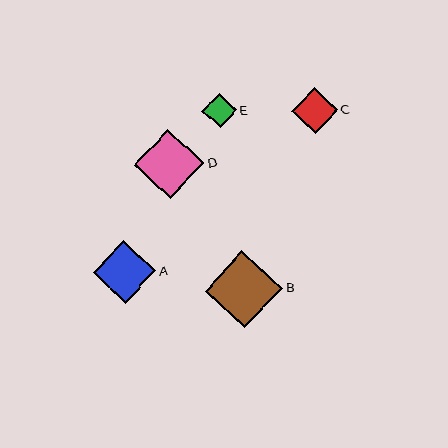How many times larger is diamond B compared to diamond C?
Diamond B is approximately 1.7 times the size of diamond C.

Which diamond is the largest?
Diamond B is the largest with a size of approximately 77 pixels.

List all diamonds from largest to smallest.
From largest to smallest: B, D, A, C, E.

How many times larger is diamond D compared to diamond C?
Diamond D is approximately 1.5 times the size of diamond C.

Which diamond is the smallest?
Diamond E is the smallest with a size of approximately 34 pixels.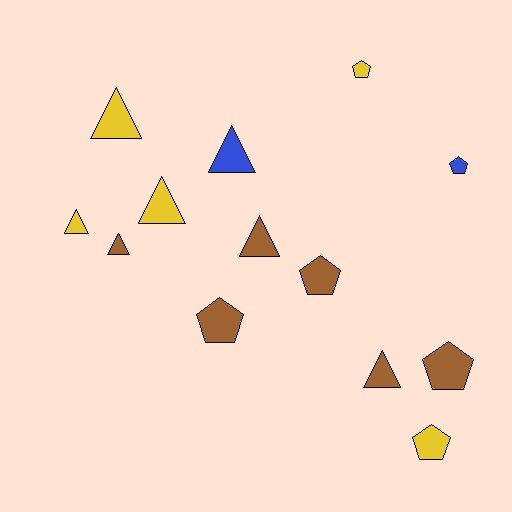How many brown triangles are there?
There are 3 brown triangles.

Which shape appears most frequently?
Triangle, with 7 objects.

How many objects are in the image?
There are 13 objects.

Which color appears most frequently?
Brown, with 6 objects.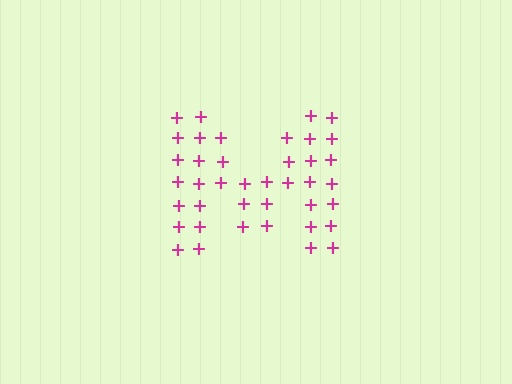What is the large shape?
The large shape is the letter M.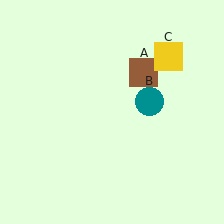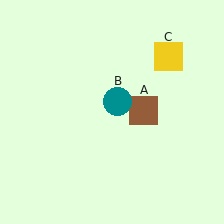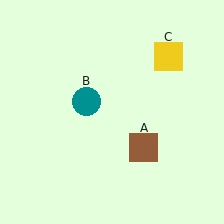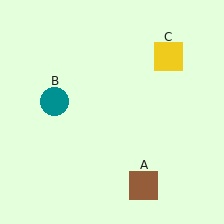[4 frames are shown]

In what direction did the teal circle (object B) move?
The teal circle (object B) moved left.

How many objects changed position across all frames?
2 objects changed position: brown square (object A), teal circle (object B).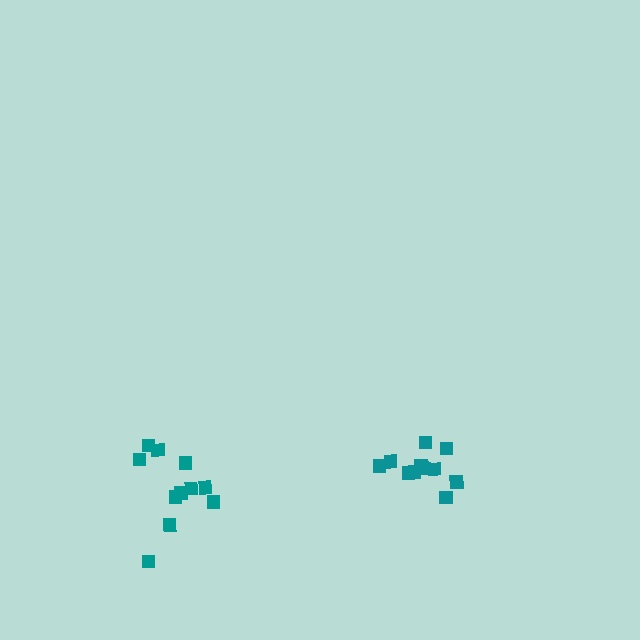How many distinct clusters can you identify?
There are 2 distinct clusters.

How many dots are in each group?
Group 1: 13 dots, Group 2: 11 dots (24 total).